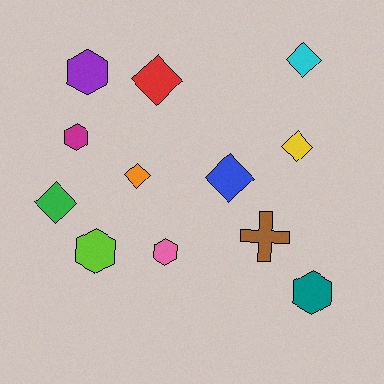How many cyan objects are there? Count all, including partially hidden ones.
There is 1 cyan object.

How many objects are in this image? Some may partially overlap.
There are 12 objects.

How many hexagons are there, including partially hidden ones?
There are 5 hexagons.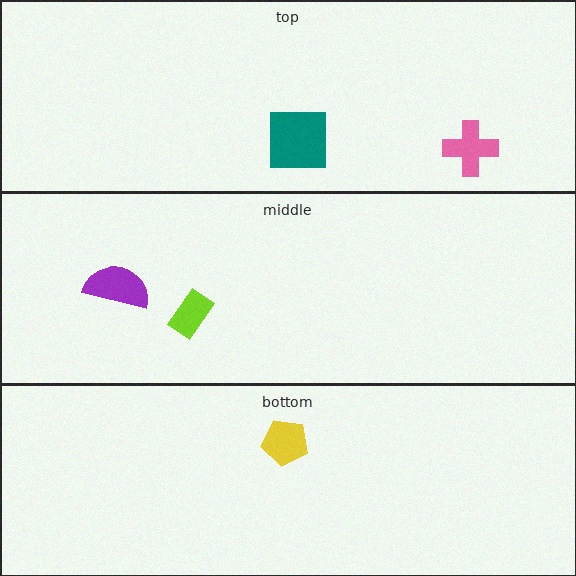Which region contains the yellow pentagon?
The bottom region.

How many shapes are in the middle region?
2.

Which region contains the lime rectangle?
The middle region.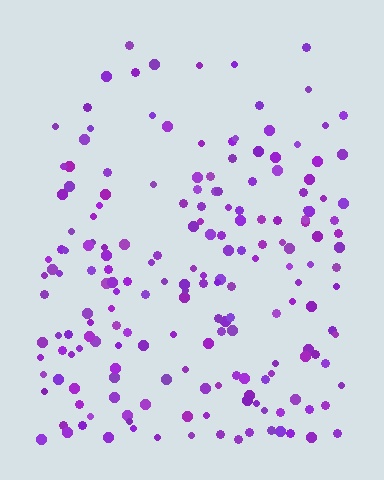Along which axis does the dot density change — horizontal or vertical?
Vertical.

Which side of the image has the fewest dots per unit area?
The top.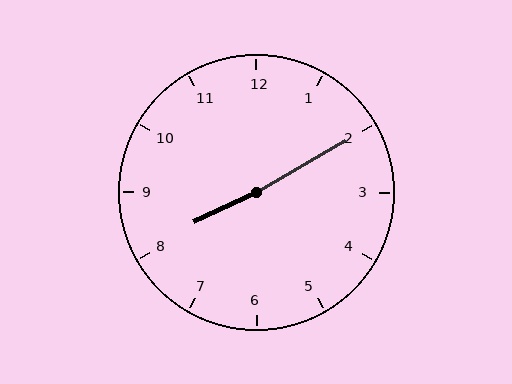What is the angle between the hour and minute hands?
Approximately 175 degrees.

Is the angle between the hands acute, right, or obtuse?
It is obtuse.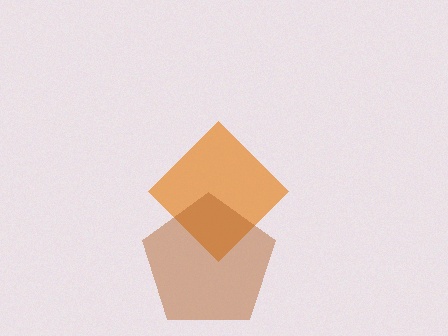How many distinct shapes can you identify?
There are 2 distinct shapes: an orange diamond, a brown pentagon.